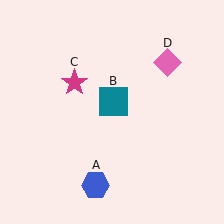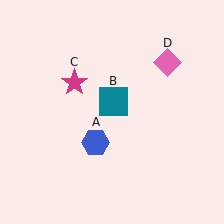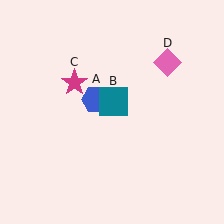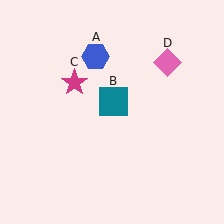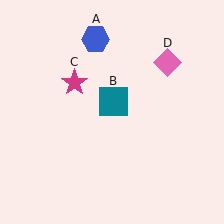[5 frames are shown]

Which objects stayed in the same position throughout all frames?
Teal square (object B) and magenta star (object C) and pink diamond (object D) remained stationary.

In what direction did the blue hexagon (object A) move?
The blue hexagon (object A) moved up.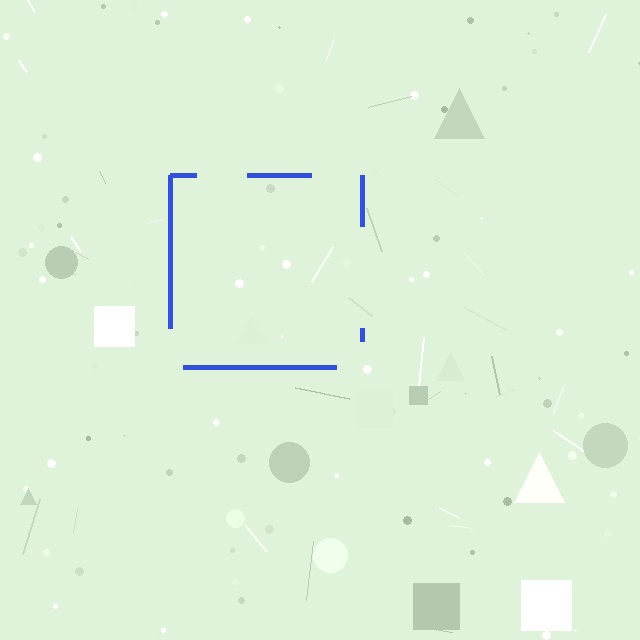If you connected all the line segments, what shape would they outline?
They would outline a square.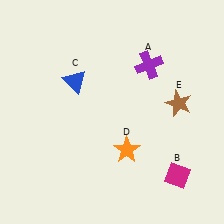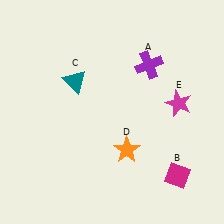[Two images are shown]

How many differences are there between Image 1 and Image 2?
There are 2 differences between the two images.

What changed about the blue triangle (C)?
In Image 1, C is blue. In Image 2, it changed to teal.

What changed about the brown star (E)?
In Image 1, E is brown. In Image 2, it changed to magenta.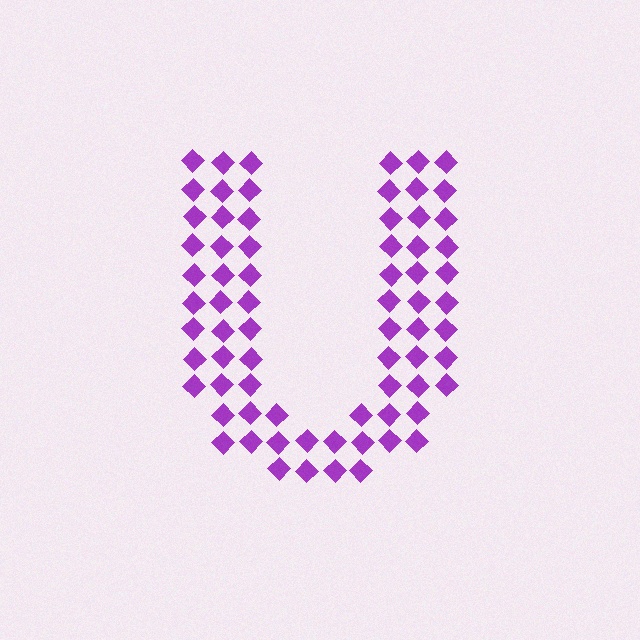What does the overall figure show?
The overall figure shows the letter U.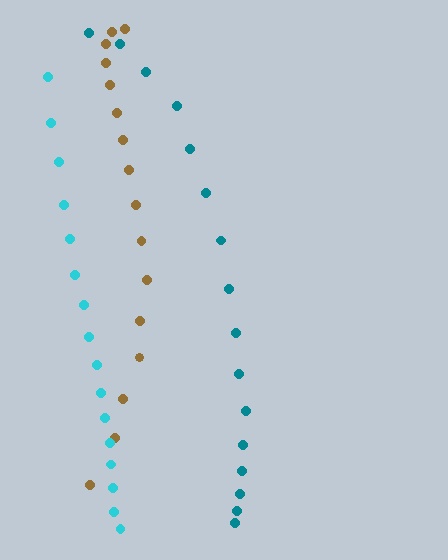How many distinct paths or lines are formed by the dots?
There are 3 distinct paths.